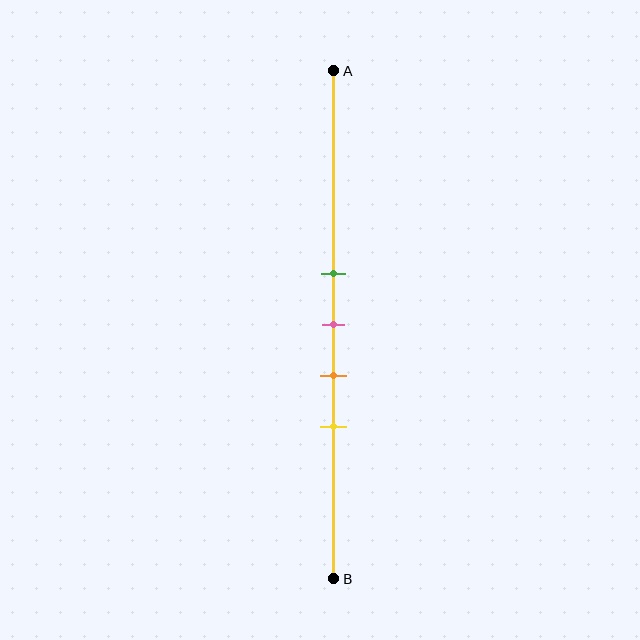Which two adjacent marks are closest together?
The green and pink marks are the closest adjacent pair.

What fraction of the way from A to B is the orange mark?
The orange mark is approximately 60% (0.6) of the way from A to B.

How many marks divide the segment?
There are 4 marks dividing the segment.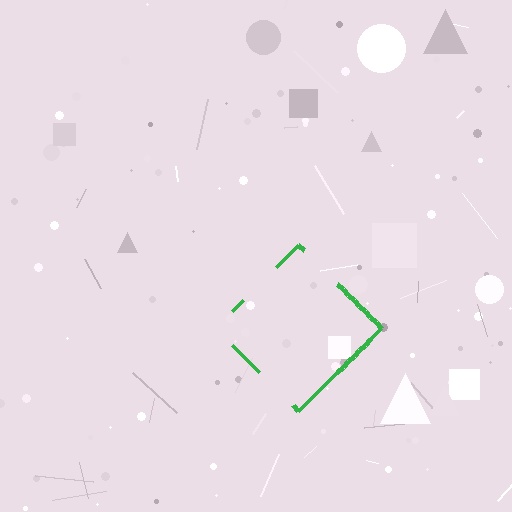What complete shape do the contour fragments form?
The contour fragments form a diamond.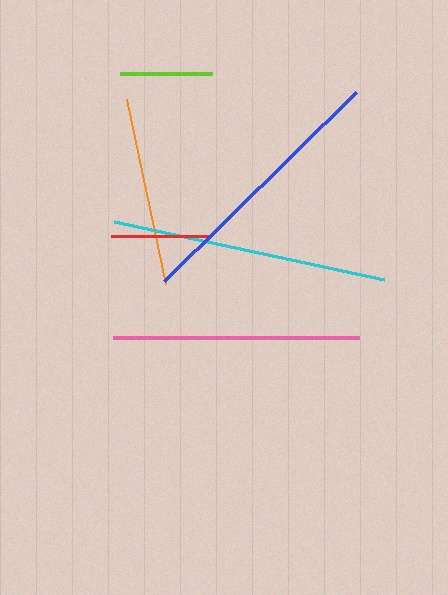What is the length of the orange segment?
The orange segment is approximately 189 pixels long.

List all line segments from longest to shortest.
From longest to shortest: cyan, blue, pink, orange, red, lime.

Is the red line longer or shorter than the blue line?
The blue line is longer than the red line.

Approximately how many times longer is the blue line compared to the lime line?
The blue line is approximately 2.9 times the length of the lime line.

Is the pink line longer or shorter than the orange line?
The pink line is longer than the orange line.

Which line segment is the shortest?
The lime line is the shortest at approximately 92 pixels.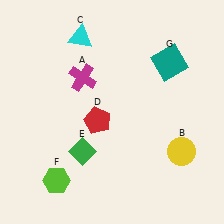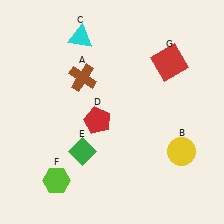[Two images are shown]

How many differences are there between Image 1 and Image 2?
There are 2 differences between the two images.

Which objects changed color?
A changed from magenta to brown. G changed from teal to red.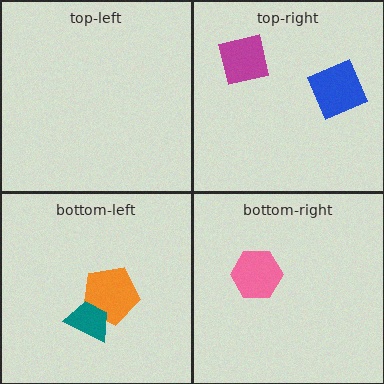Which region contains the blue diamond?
The top-right region.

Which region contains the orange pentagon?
The bottom-left region.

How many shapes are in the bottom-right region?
1.